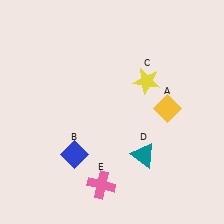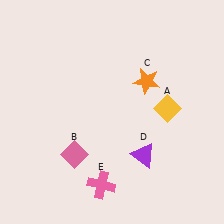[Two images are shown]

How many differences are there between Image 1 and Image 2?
There are 3 differences between the two images.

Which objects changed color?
B changed from blue to pink. C changed from yellow to orange. D changed from teal to purple.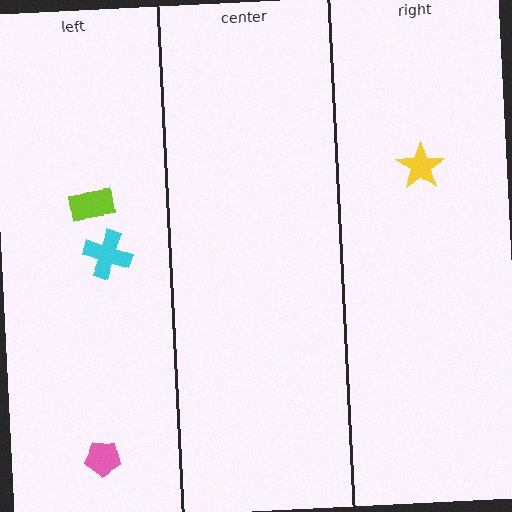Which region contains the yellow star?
The right region.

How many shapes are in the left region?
3.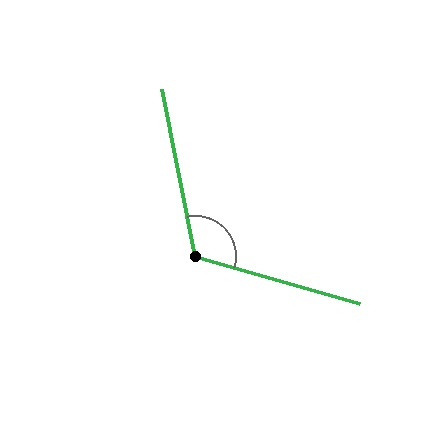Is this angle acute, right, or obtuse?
It is obtuse.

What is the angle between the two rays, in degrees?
Approximately 117 degrees.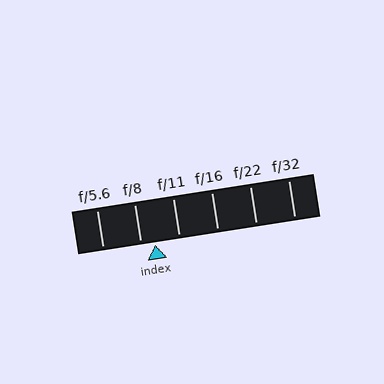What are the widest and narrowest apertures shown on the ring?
The widest aperture shown is f/5.6 and the narrowest is f/32.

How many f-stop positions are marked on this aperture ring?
There are 6 f-stop positions marked.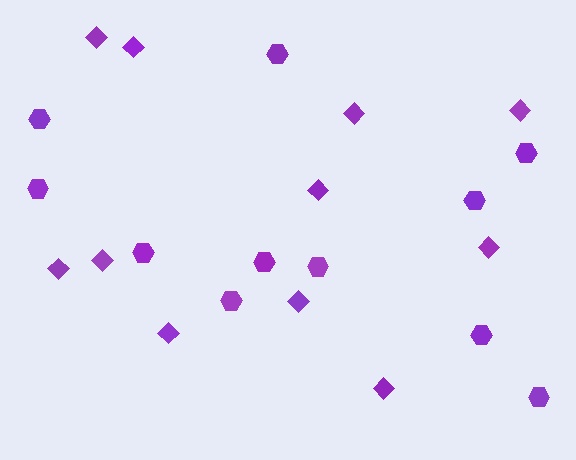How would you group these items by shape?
There are 2 groups: one group of diamonds (11) and one group of hexagons (11).